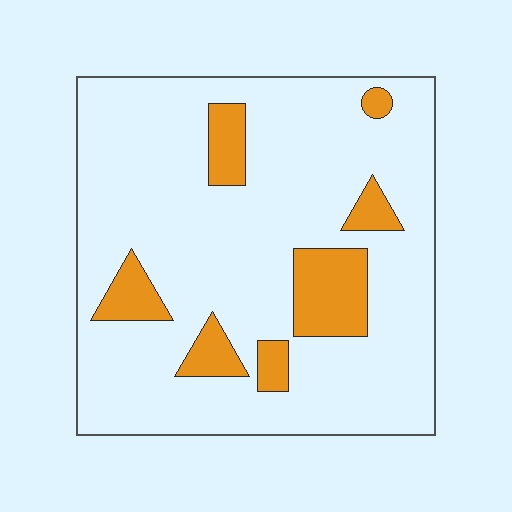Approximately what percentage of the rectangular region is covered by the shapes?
Approximately 15%.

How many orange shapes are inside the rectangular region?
7.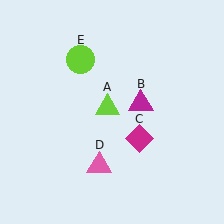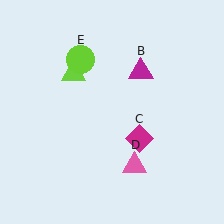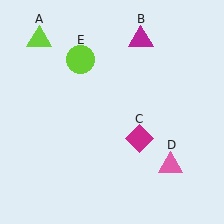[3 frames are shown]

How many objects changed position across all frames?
3 objects changed position: lime triangle (object A), magenta triangle (object B), pink triangle (object D).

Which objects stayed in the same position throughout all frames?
Magenta diamond (object C) and lime circle (object E) remained stationary.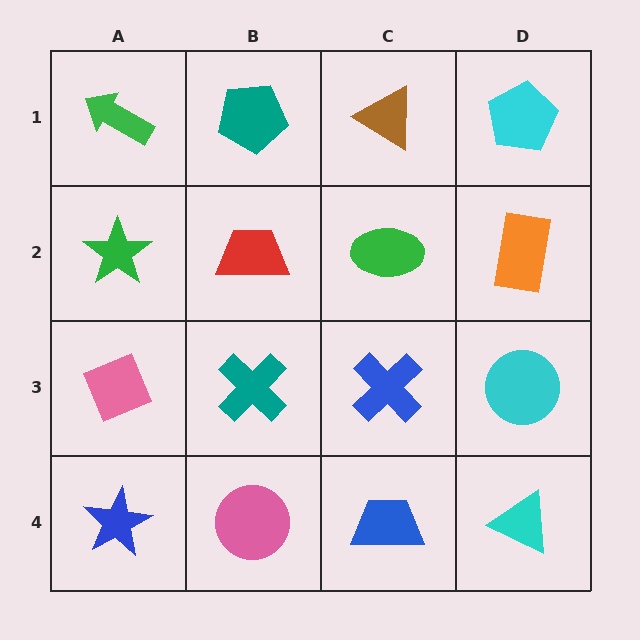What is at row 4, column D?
A cyan triangle.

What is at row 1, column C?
A brown triangle.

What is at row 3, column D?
A cyan circle.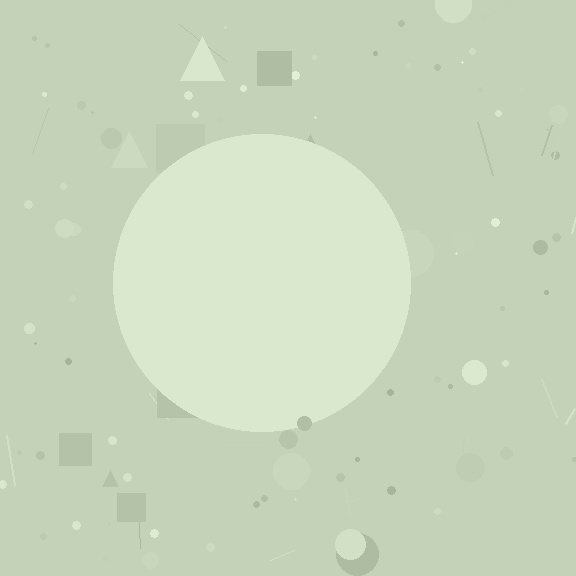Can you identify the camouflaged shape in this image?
The camouflaged shape is a circle.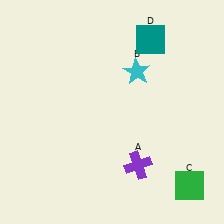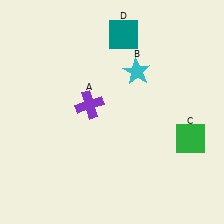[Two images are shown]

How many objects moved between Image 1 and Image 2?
3 objects moved between the two images.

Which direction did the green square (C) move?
The green square (C) moved up.